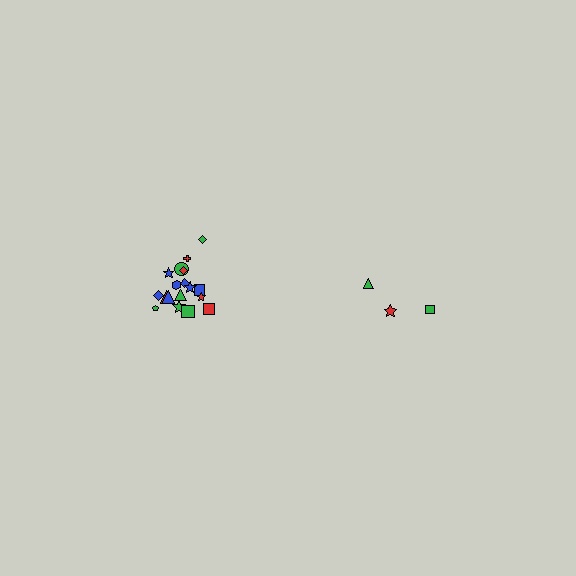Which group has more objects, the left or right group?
The left group.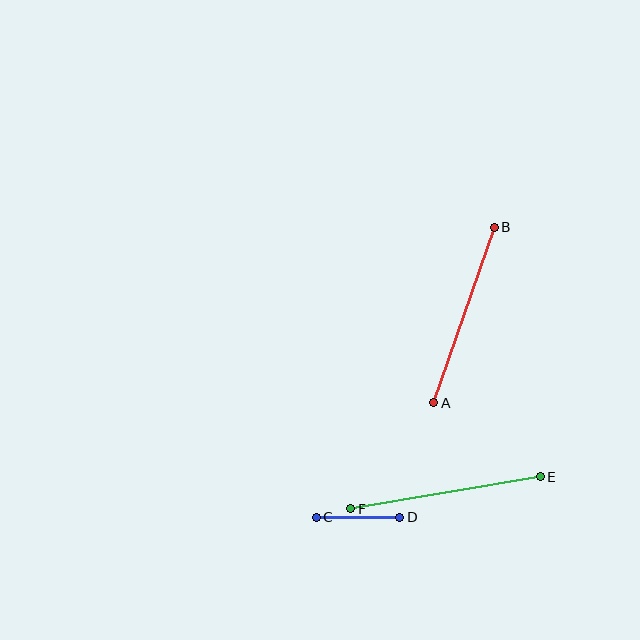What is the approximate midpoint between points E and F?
The midpoint is at approximately (446, 493) pixels.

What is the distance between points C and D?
The distance is approximately 84 pixels.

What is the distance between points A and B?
The distance is approximately 185 pixels.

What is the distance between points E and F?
The distance is approximately 192 pixels.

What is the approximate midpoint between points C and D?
The midpoint is at approximately (358, 517) pixels.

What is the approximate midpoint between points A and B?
The midpoint is at approximately (464, 315) pixels.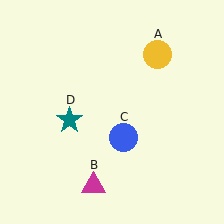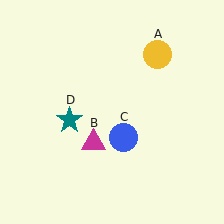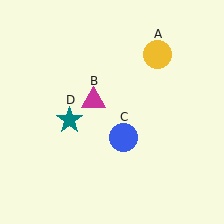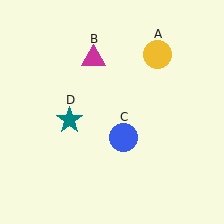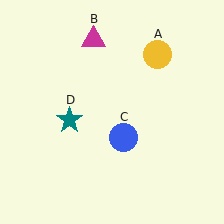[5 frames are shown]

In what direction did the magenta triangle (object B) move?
The magenta triangle (object B) moved up.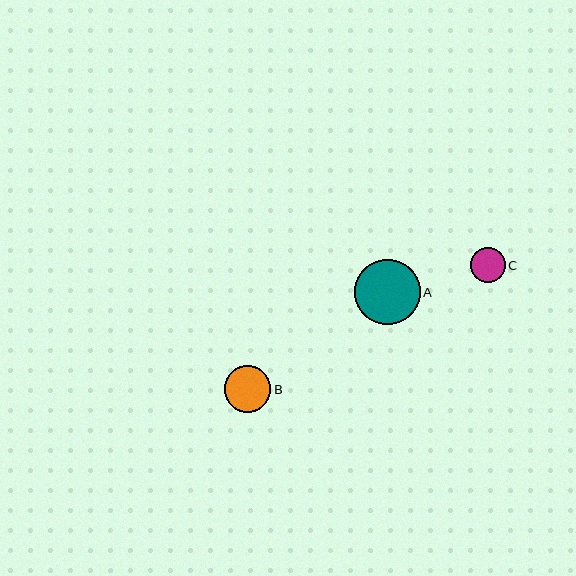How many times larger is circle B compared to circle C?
Circle B is approximately 1.4 times the size of circle C.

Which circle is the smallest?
Circle C is the smallest with a size of approximately 34 pixels.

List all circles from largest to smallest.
From largest to smallest: A, B, C.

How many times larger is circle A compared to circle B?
Circle A is approximately 1.4 times the size of circle B.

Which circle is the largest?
Circle A is the largest with a size of approximately 65 pixels.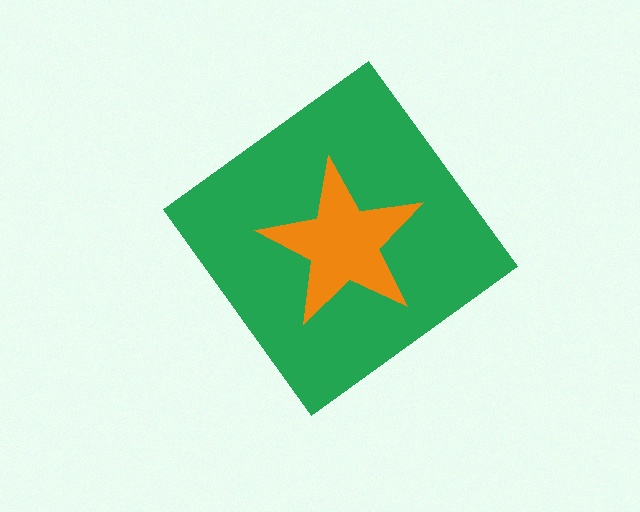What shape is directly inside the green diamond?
The orange star.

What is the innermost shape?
The orange star.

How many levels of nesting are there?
2.